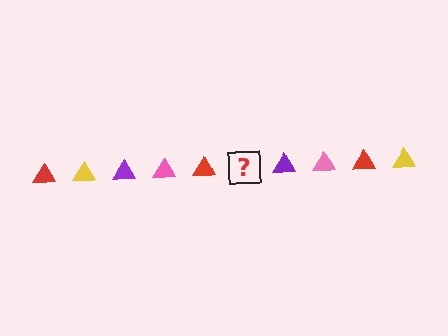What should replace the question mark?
The question mark should be replaced with a yellow triangle.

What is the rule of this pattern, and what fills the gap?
The rule is that the pattern cycles through red, yellow, purple, pink triangles. The gap should be filled with a yellow triangle.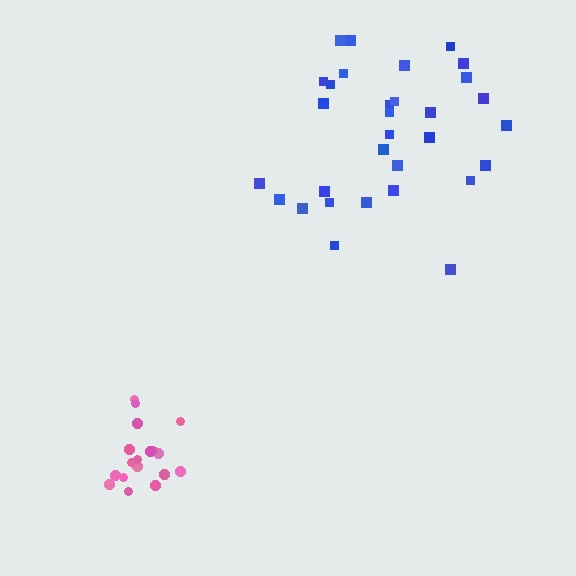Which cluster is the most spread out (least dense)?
Blue.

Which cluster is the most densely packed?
Pink.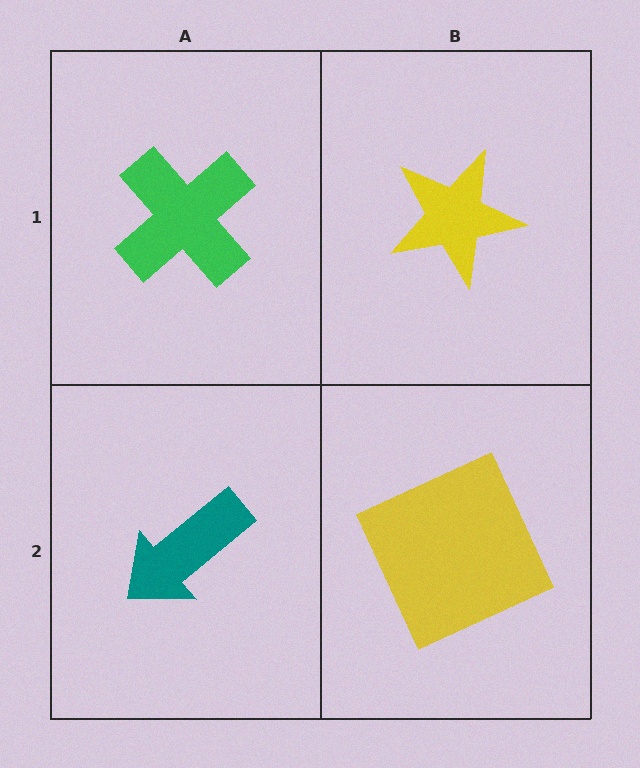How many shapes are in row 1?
2 shapes.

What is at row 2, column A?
A teal arrow.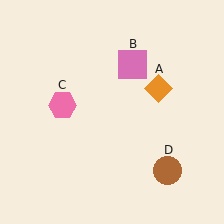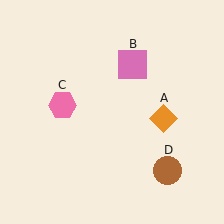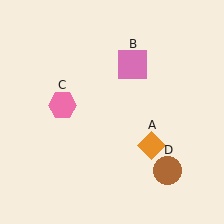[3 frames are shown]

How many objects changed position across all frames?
1 object changed position: orange diamond (object A).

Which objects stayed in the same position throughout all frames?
Pink square (object B) and pink hexagon (object C) and brown circle (object D) remained stationary.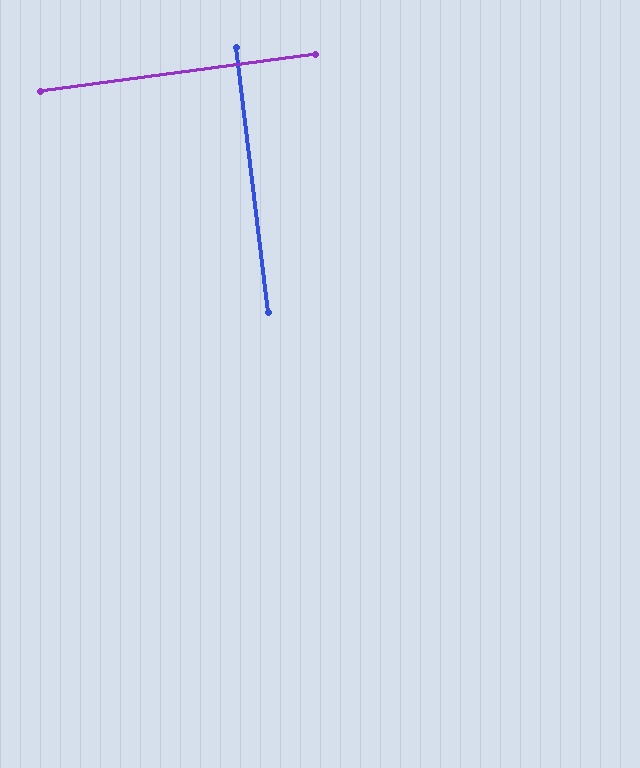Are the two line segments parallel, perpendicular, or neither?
Perpendicular — they meet at approximately 89°.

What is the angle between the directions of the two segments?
Approximately 89 degrees.